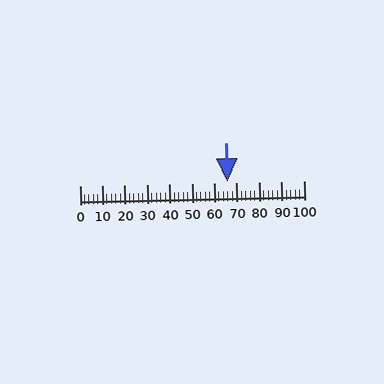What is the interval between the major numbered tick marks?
The major tick marks are spaced 10 units apart.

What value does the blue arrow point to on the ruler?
The blue arrow points to approximately 66.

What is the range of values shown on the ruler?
The ruler shows values from 0 to 100.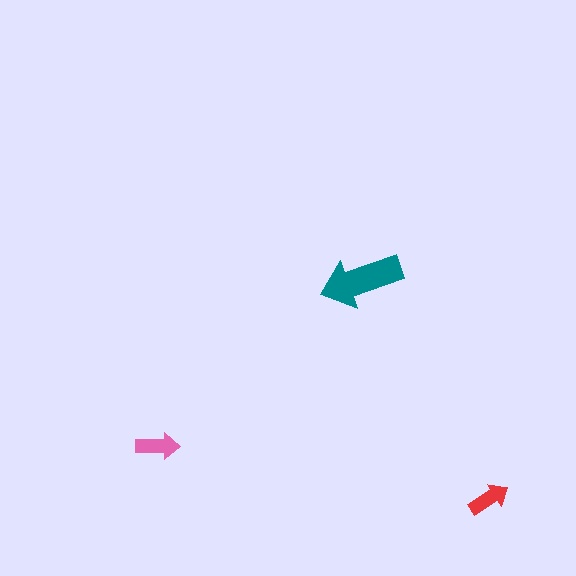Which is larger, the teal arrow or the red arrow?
The teal one.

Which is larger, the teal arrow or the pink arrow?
The teal one.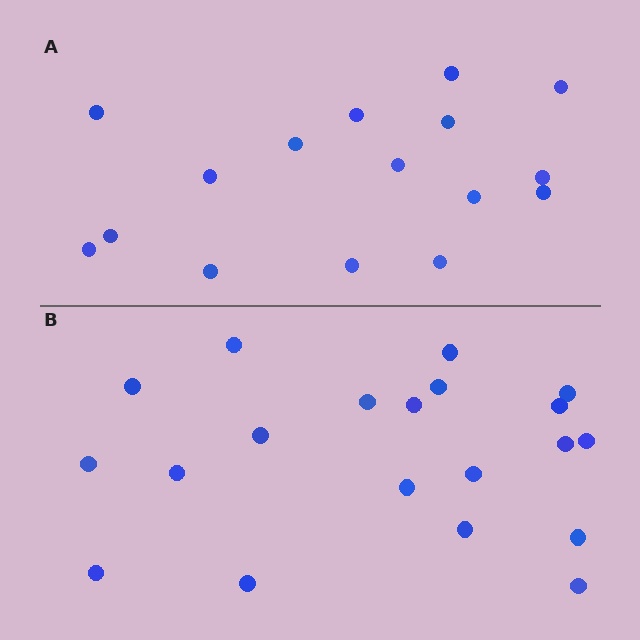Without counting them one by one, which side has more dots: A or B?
Region B (the bottom region) has more dots.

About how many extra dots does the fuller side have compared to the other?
Region B has about 4 more dots than region A.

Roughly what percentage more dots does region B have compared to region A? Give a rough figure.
About 25% more.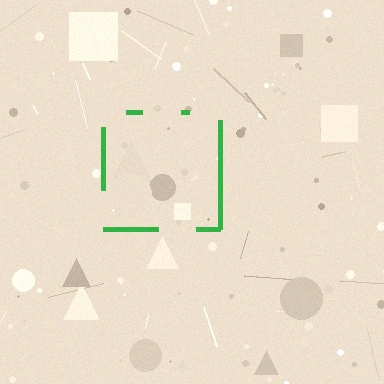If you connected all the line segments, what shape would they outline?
They would outline a square.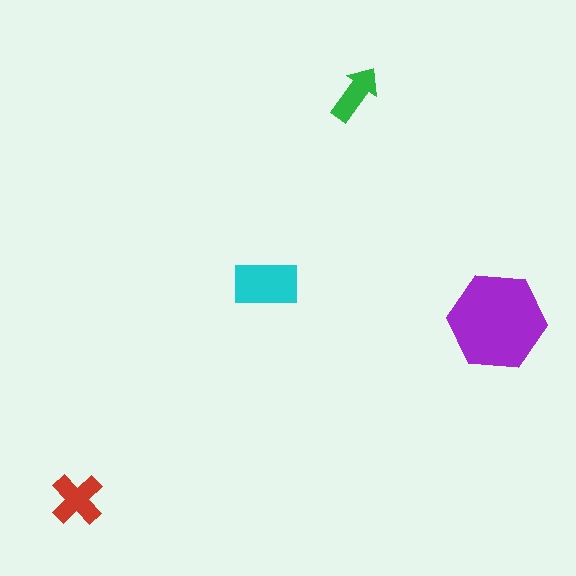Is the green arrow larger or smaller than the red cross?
Smaller.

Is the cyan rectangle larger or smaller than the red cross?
Larger.